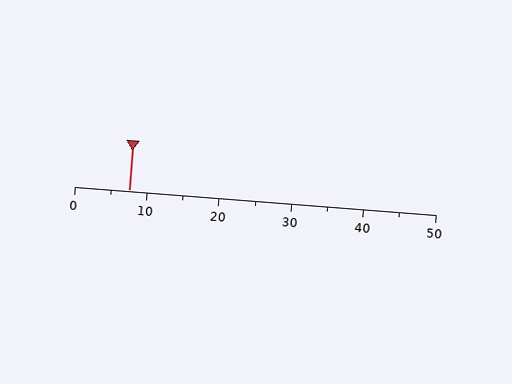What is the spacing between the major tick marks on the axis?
The major ticks are spaced 10 apart.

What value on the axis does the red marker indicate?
The marker indicates approximately 7.5.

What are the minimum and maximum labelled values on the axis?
The axis runs from 0 to 50.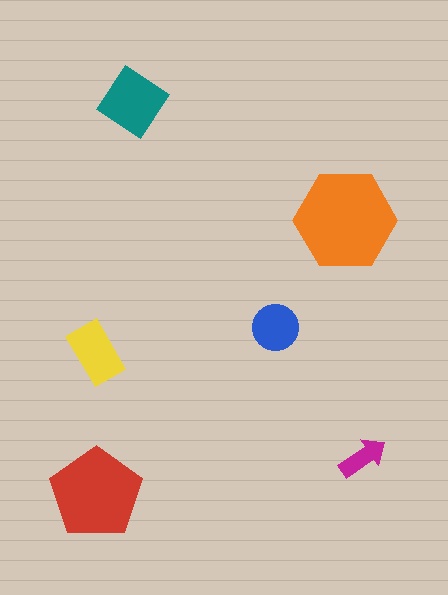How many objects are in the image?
There are 6 objects in the image.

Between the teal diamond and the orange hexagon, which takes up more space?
The orange hexagon.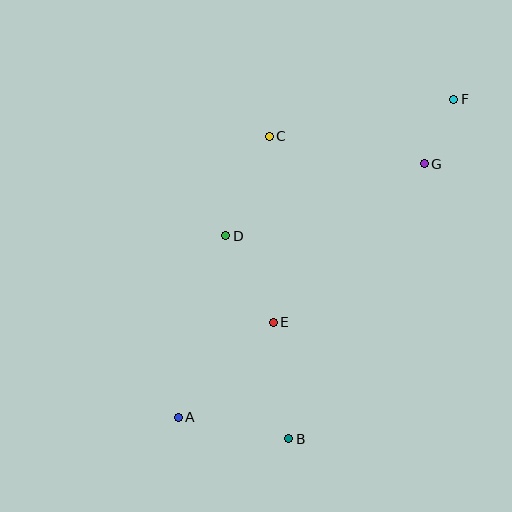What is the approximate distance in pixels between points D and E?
The distance between D and E is approximately 99 pixels.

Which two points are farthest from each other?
Points A and F are farthest from each other.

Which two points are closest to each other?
Points F and G are closest to each other.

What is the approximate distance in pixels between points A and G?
The distance between A and G is approximately 353 pixels.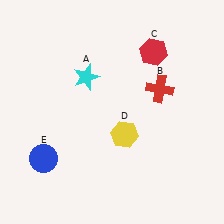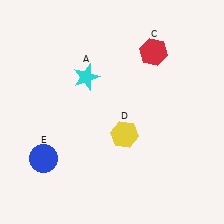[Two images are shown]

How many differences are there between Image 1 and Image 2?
There is 1 difference between the two images.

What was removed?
The red cross (B) was removed in Image 2.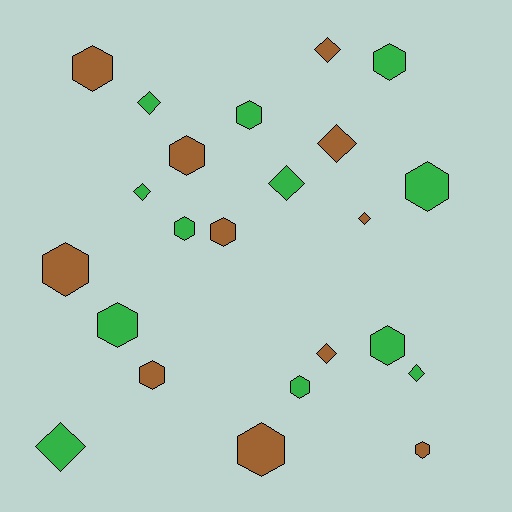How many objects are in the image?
There are 23 objects.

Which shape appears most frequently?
Hexagon, with 14 objects.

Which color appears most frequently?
Green, with 12 objects.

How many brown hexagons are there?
There are 7 brown hexagons.